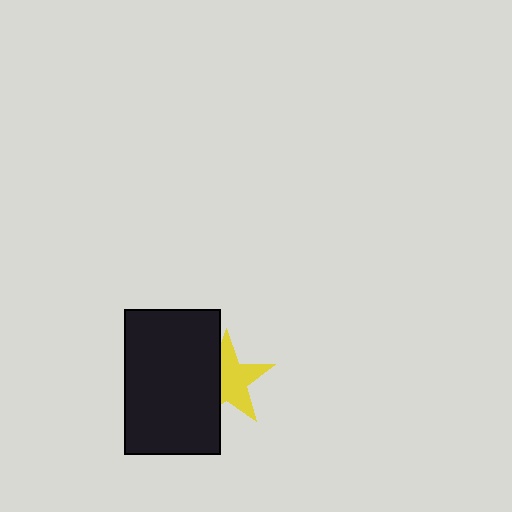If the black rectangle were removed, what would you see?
You would see the complete yellow star.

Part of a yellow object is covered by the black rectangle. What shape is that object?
It is a star.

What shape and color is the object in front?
The object in front is a black rectangle.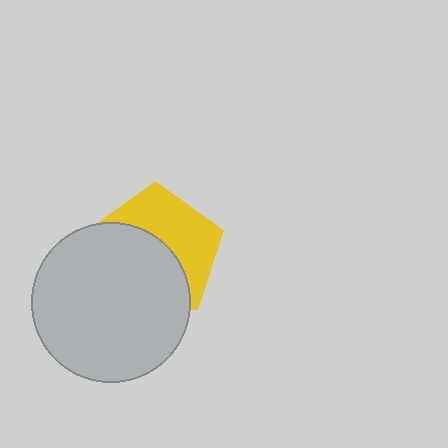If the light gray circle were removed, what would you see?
You would see the complete yellow pentagon.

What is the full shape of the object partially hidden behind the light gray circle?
The partially hidden object is a yellow pentagon.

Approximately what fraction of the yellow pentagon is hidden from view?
Roughly 55% of the yellow pentagon is hidden behind the light gray circle.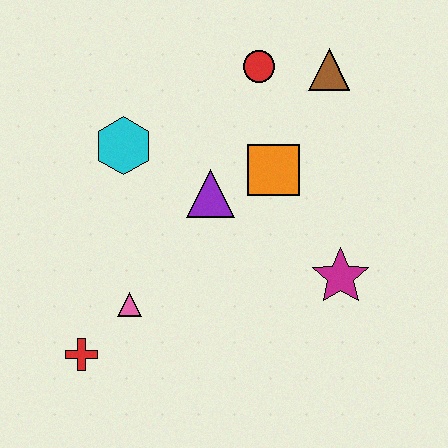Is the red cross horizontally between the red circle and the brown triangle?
No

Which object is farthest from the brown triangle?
The red cross is farthest from the brown triangle.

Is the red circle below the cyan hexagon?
No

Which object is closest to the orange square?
The purple triangle is closest to the orange square.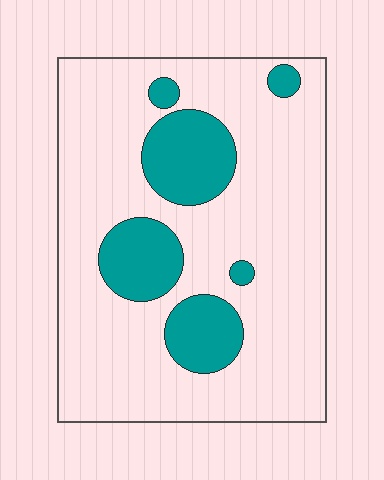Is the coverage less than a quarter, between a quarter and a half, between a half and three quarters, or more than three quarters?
Less than a quarter.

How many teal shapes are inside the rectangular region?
6.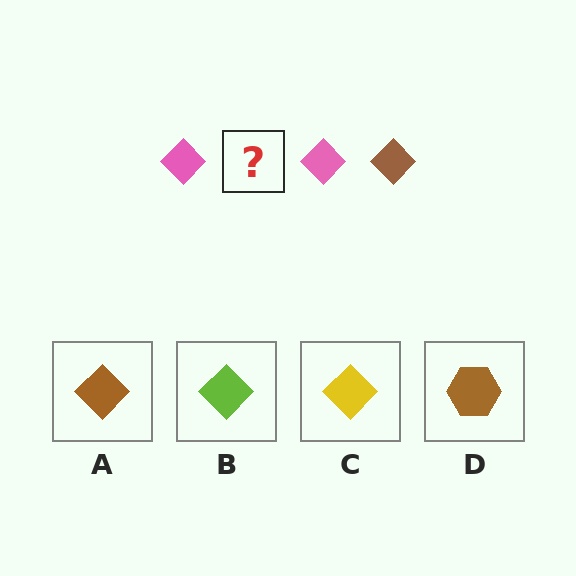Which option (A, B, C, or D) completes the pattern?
A.